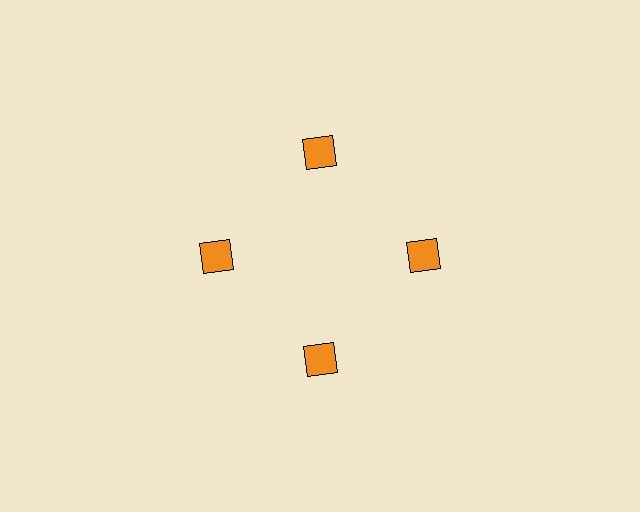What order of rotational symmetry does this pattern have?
This pattern has 4-fold rotational symmetry.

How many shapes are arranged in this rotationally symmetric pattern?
There are 4 shapes, arranged in 4 groups of 1.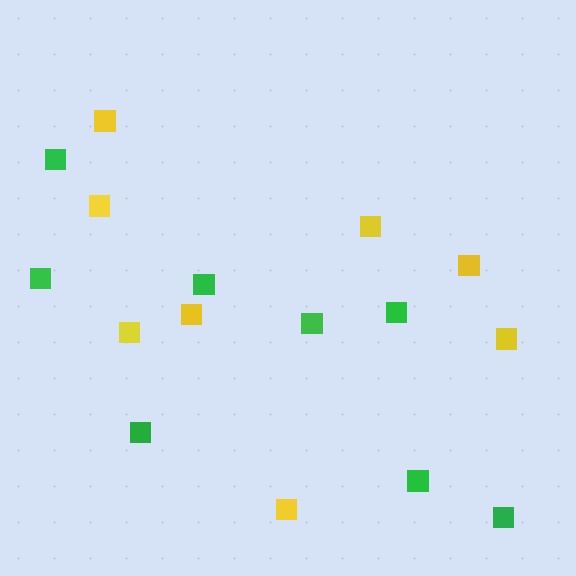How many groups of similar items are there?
There are 2 groups: one group of green squares (8) and one group of yellow squares (8).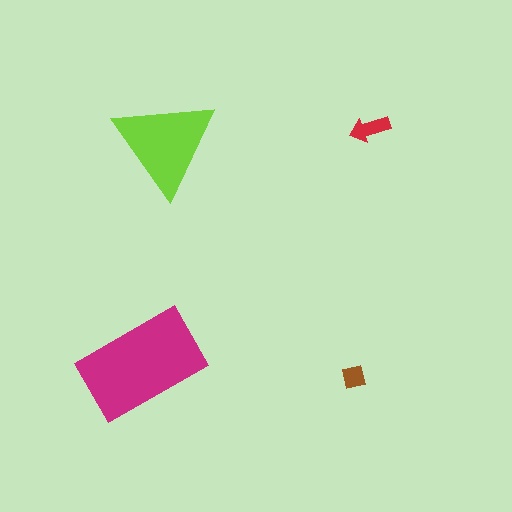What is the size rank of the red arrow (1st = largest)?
3rd.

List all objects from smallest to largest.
The brown square, the red arrow, the lime triangle, the magenta rectangle.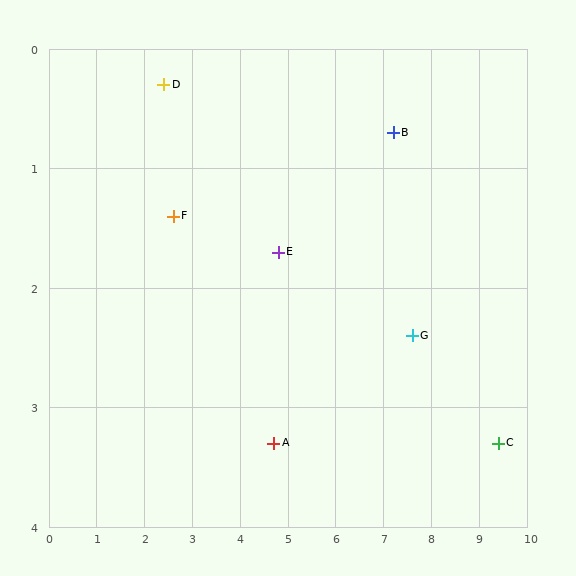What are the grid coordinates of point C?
Point C is at approximately (9.4, 3.3).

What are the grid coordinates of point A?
Point A is at approximately (4.7, 3.3).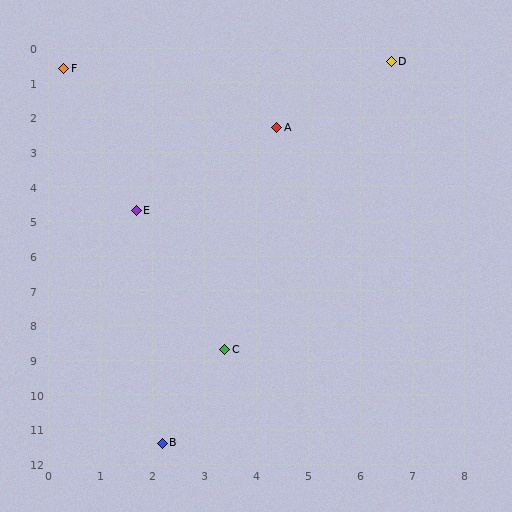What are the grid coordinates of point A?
Point A is at approximately (4.4, 2.3).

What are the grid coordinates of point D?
Point D is at approximately (6.6, 0.4).